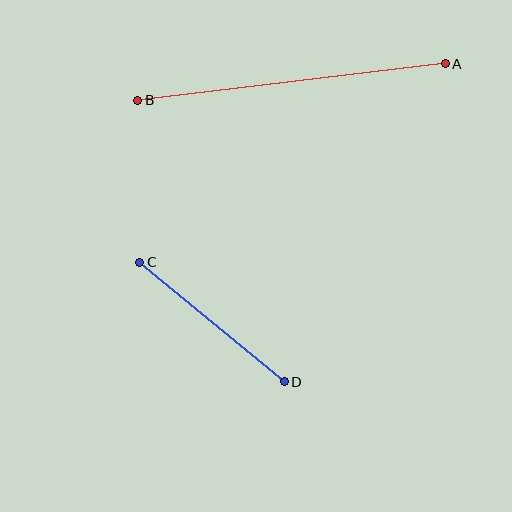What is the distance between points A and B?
The distance is approximately 310 pixels.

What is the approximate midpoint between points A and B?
The midpoint is at approximately (291, 82) pixels.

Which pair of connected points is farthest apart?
Points A and B are farthest apart.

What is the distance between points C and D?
The distance is approximately 188 pixels.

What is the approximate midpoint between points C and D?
The midpoint is at approximately (212, 322) pixels.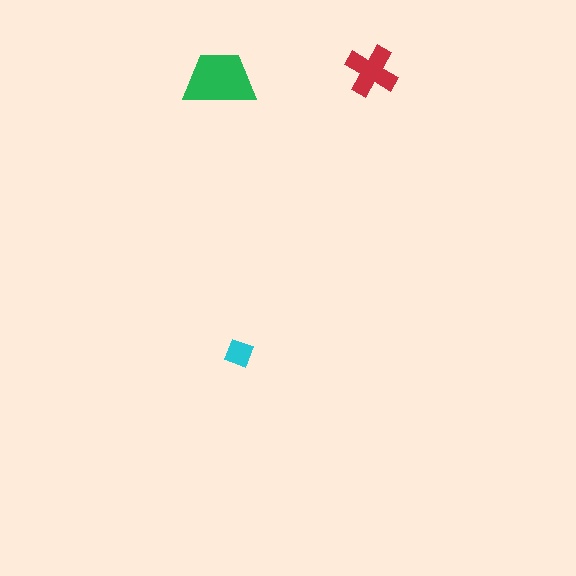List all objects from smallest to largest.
The cyan diamond, the red cross, the green trapezoid.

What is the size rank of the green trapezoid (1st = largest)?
1st.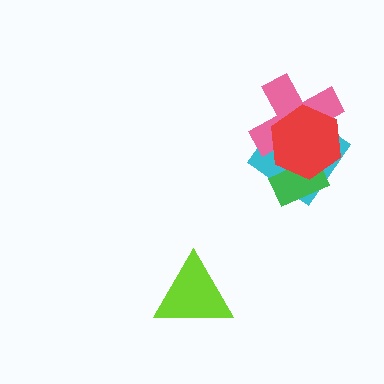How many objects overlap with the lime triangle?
0 objects overlap with the lime triangle.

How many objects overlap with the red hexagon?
3 objects overlap with the red hexagon.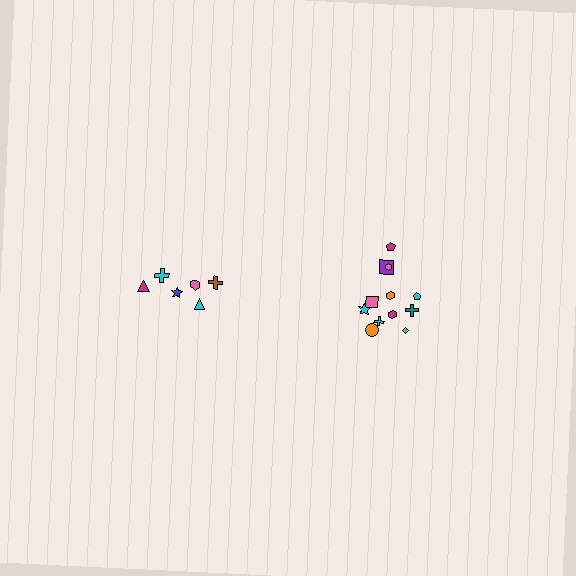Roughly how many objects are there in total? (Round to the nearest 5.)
Roughly 20 objects in total.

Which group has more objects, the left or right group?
The right group.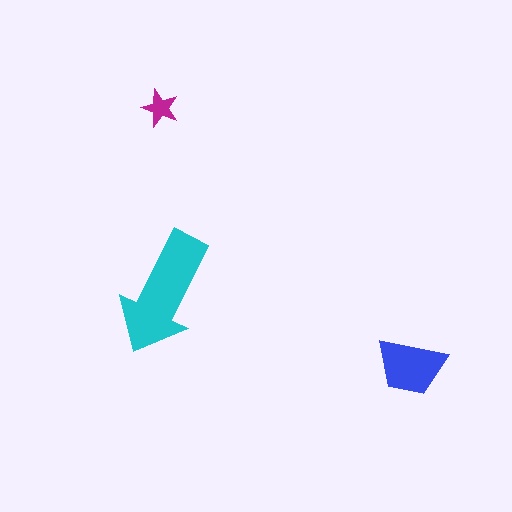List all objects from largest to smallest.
The cyan arrow, the blue trapezoid, the magenta star.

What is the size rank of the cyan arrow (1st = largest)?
1st.